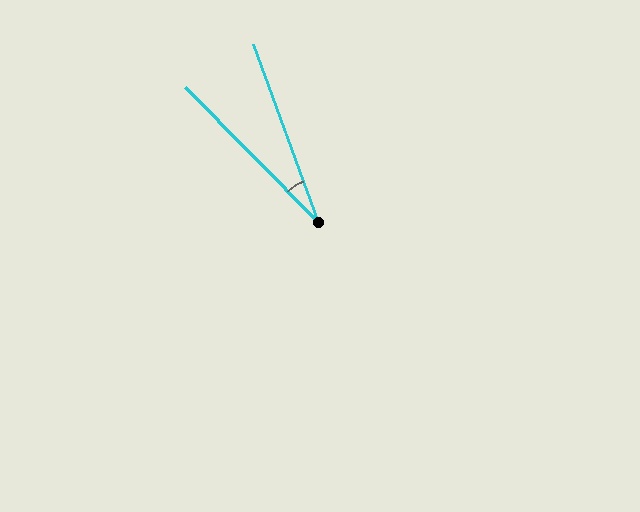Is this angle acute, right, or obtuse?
It is acute.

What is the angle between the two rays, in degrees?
Approximately 24 degrees.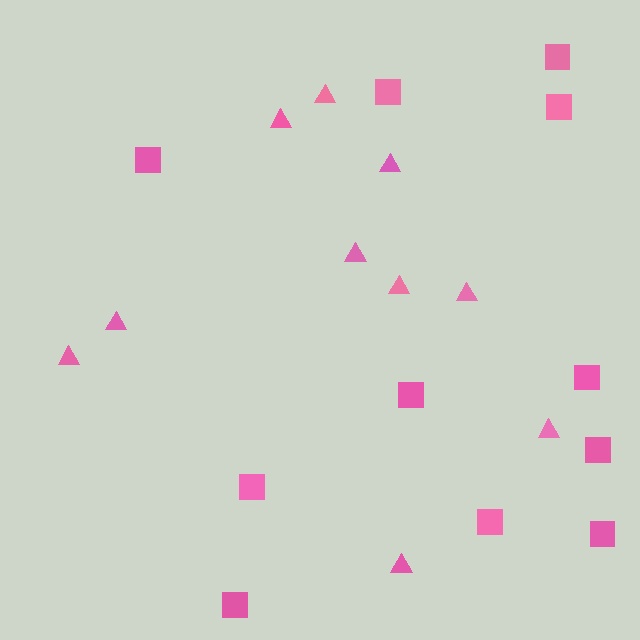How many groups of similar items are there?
There are 2 groups: one group of squares (11) and one group of triangles (10).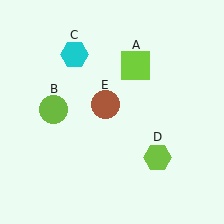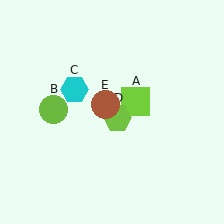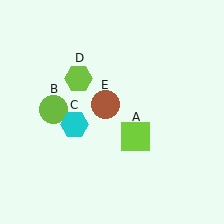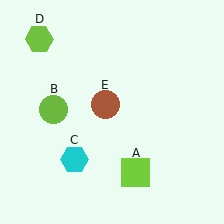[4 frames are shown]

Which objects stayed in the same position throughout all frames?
Lime circle (object B) and brown circle (object E) remained stationary.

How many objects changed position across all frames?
3 objects changed position: lime square (object A), cyan hexagon (object C), lime hexagon (object D).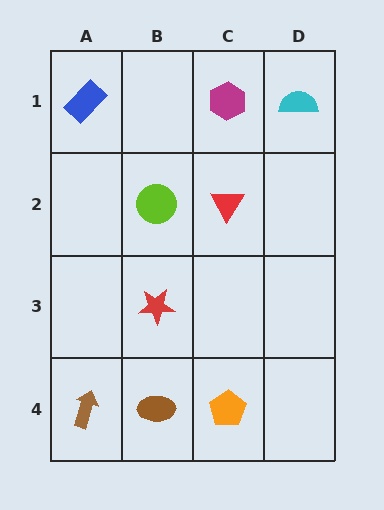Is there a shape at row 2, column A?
No, that cell is empty.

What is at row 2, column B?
A lime circle.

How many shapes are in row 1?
3 shapes.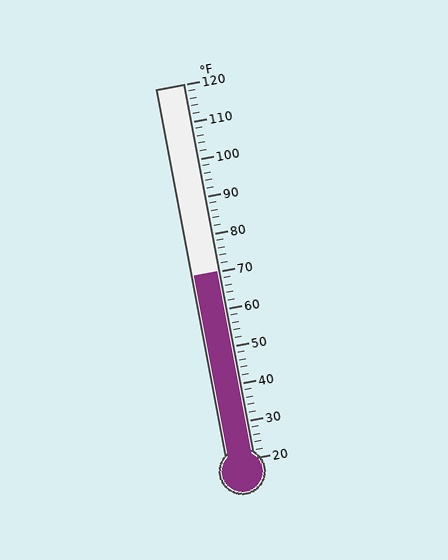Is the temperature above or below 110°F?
The temperature is below 110°F.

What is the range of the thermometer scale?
The thermometer scale ranges from 20°F to 120°F.